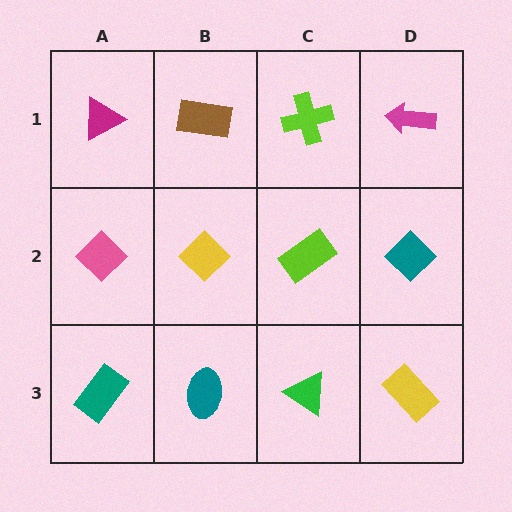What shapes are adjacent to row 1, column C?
A lime rectangle (row 2, column C), a brown rectangle (row 1, column B), a magenta arrow (row 1, column D).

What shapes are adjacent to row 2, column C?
A lime cross (row 1, column C), a green triangle (row 3, column C), a yellow diamond (row 2, column B), a teal diamond (row 2, column D).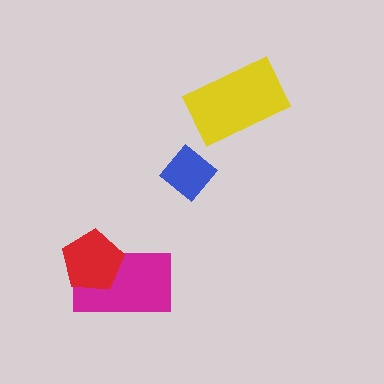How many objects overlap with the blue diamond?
0 objects overlap with the blue diamond.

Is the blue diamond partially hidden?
No, no other shape covers it.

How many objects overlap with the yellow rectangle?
0 objects overlap with the yellow rectangle.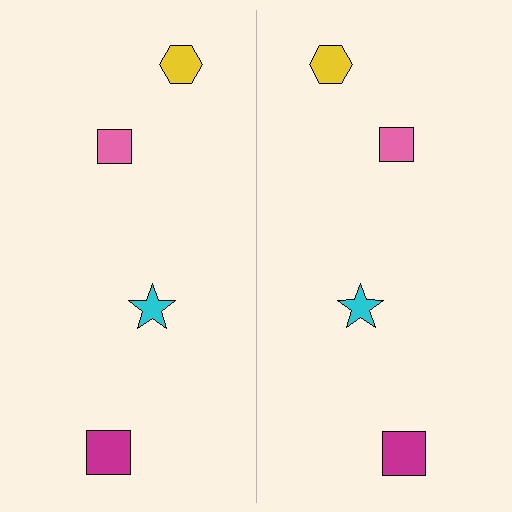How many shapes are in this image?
There are 8 shapes in this image.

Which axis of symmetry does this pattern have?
The pattern has a vertical axis of symmetry running through the center of the image.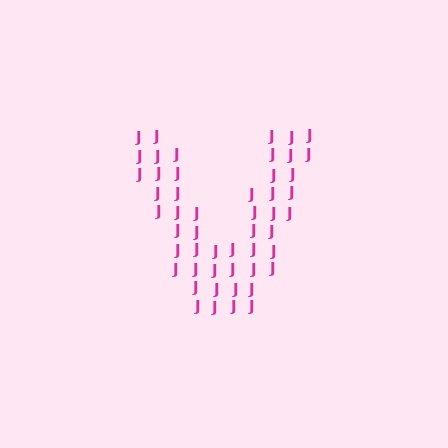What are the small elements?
The small elements are letter J's.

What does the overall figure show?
The overall figure shows the letter V.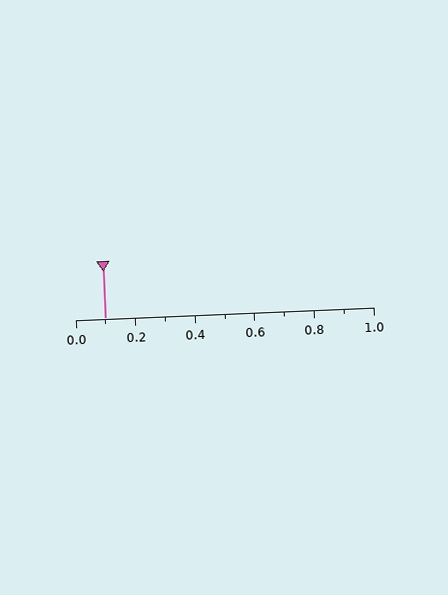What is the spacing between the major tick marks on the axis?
The major ticks are spaced 0.2 apart.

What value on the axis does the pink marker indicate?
The marker indicates approximately 0.1.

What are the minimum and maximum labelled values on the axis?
The axis runs from 0.0 to 1.0.